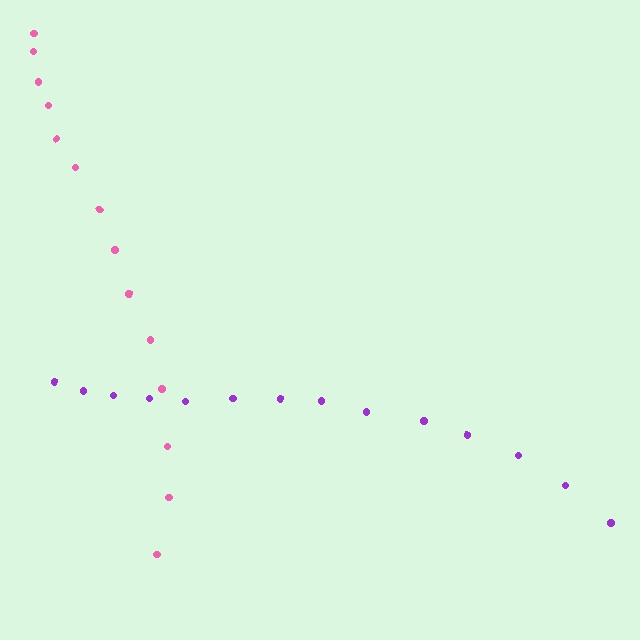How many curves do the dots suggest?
There are 2 distinct paths.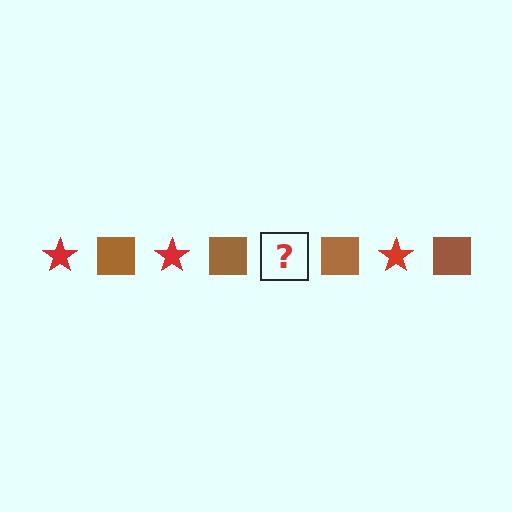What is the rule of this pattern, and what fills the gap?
The rule is that the pattern alternates between red star and brown square. The gap should be filled with a red star.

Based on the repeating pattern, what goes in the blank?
The blank should be a red star.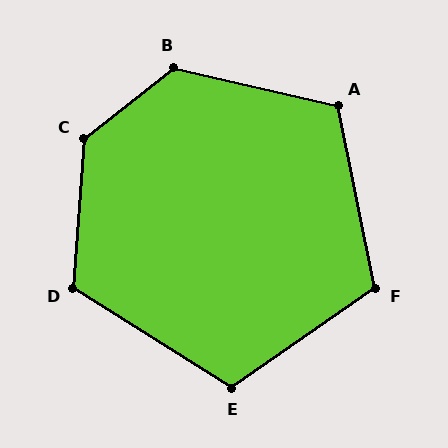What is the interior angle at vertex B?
Approximately 129 degrees (obtuse).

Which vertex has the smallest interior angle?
E, at approximately 113 degrees.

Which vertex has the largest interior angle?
C, at approximately 132 degrees.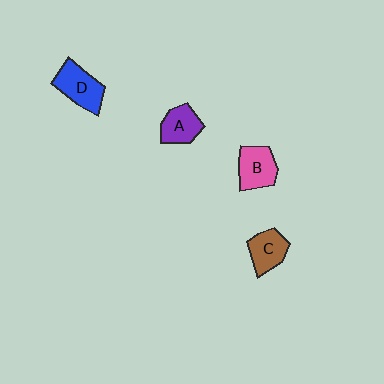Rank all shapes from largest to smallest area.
From largest to smallest: D (blue), B (pink), C (brown), A (purple).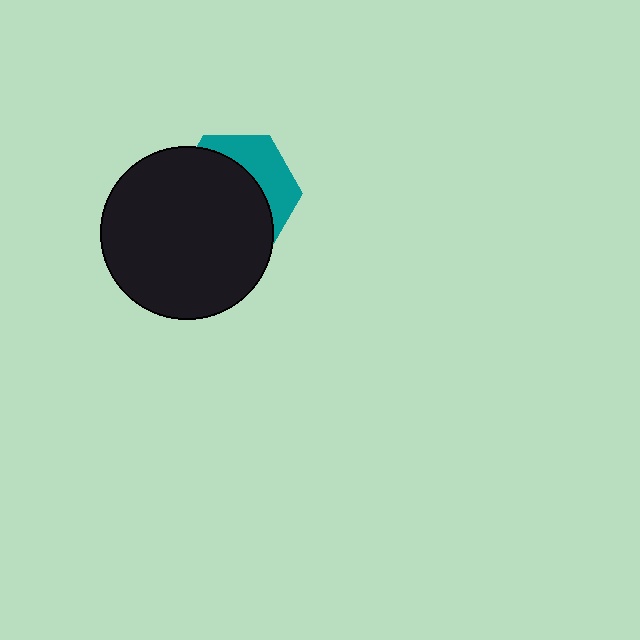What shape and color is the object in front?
The object in front is a black circle.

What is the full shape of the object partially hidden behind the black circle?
The partially hidden object is a teal hexagon.